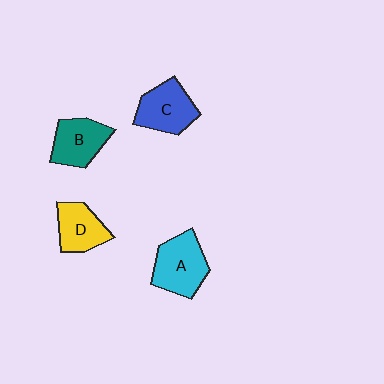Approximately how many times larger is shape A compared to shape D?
Approximately 1.3 times.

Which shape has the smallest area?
Shape D (yellow).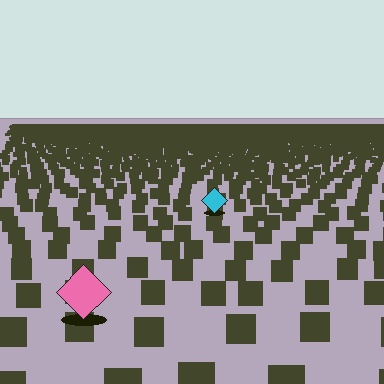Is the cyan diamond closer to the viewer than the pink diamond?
No. The pink diamond is closer — you can tell from the texture gradient: the ground texture is coarser near it.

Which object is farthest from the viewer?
The cyan diamond is farthest from the viewer. It appears smaller and the ground texture around it is denser.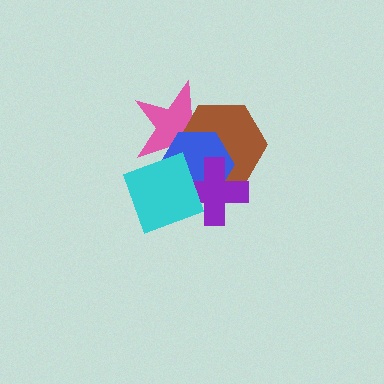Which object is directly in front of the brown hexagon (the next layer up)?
The blue hexagon is directly in front of the brown hexagon.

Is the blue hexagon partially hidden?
Yes, it is partially covered by another shape.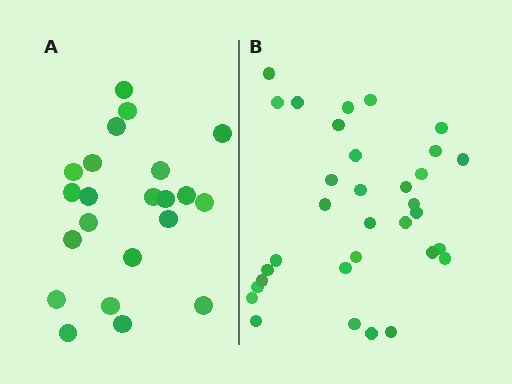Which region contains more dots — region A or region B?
Region B (the right region) has more dots.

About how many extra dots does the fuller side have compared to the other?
Region B has roughly 12 or so more dots than region A.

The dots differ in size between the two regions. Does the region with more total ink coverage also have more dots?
No. Region A has more total ink coverage because its dots are larger, but region B actually contains more individual dots. Total area can be misleading — the number of items is what matters here.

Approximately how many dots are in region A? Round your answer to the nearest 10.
About 20 dots. (The exact count is 22, which rounds to 20.)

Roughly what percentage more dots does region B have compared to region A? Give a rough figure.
About 50% more.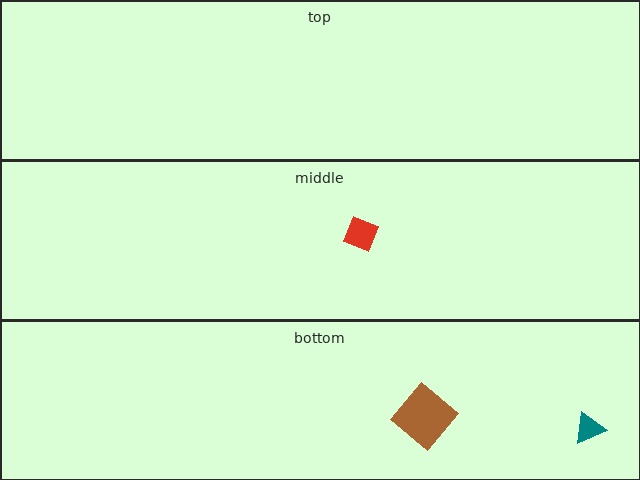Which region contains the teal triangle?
The bottom region.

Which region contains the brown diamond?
The bottom region.